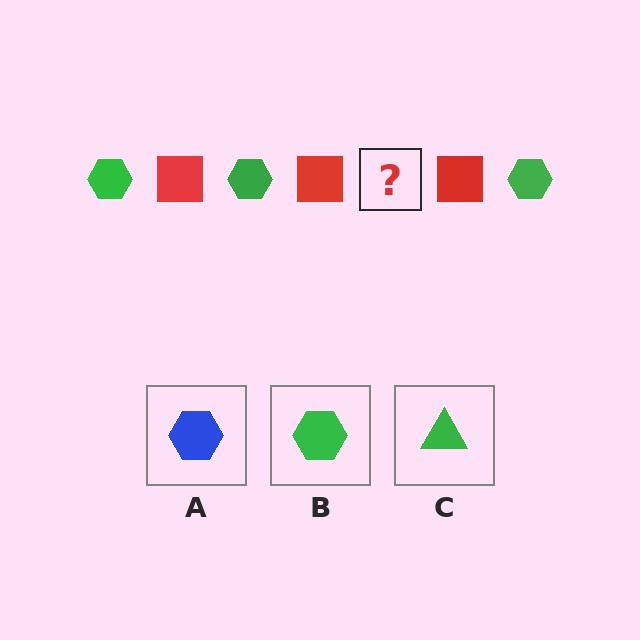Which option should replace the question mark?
Option B.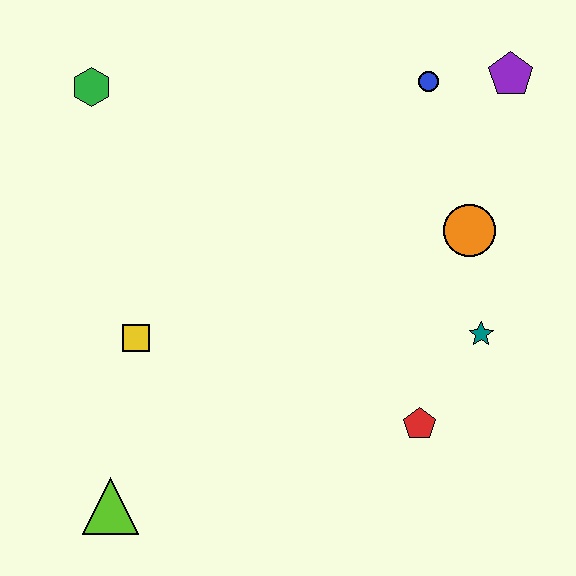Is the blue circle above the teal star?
Yes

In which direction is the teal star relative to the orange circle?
The teal star is below the orange circle.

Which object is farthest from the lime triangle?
The purple pentagon is farthest from the lime triangle.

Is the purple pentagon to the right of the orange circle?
Yes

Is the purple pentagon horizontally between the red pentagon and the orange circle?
No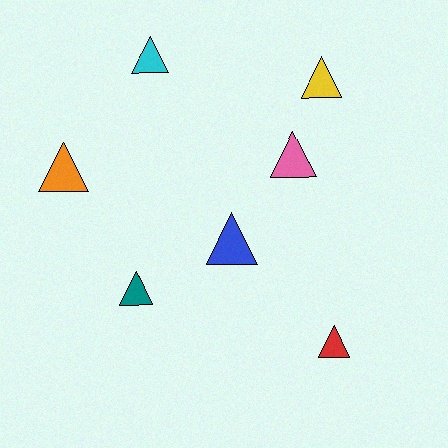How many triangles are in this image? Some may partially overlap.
There are 7 triangles.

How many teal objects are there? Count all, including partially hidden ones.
There is 1 teal object.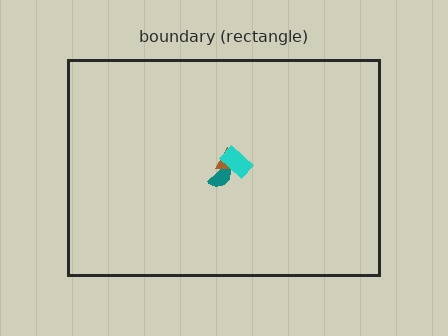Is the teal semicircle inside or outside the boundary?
Inside.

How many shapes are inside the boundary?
3 inside, 0 outside.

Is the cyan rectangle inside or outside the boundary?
Inside.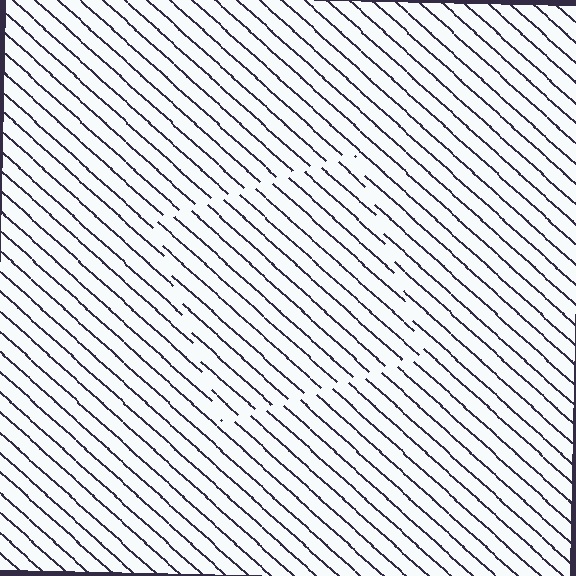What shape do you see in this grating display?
An illusory square. The interior of the shape contains the same grating, shifted by half a period — the contour is defined by the phase discontinuity where line-ends from the inner and outer gratings abut.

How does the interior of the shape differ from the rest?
The interior of the shape contains the same grating, shifted by half a period — the contour is defined by the phase discontinuity where line-ends from the inner and outer gratings abut.